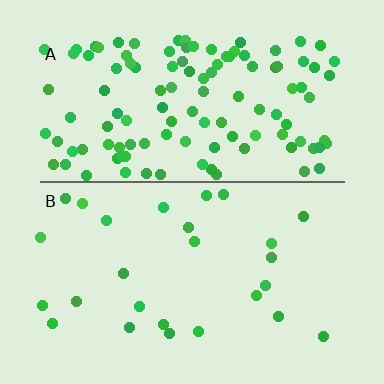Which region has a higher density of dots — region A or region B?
A (the top).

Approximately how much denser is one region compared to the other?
Approximately 4.4× — region A over region B.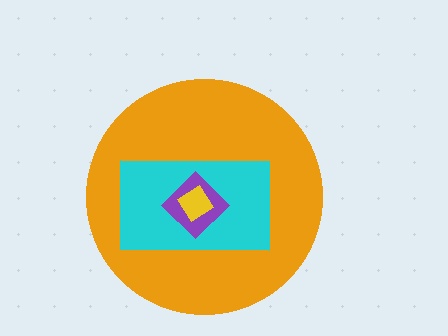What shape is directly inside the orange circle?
The cyan rectangle.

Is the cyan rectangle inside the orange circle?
Yes.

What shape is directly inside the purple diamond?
The yellow diamond.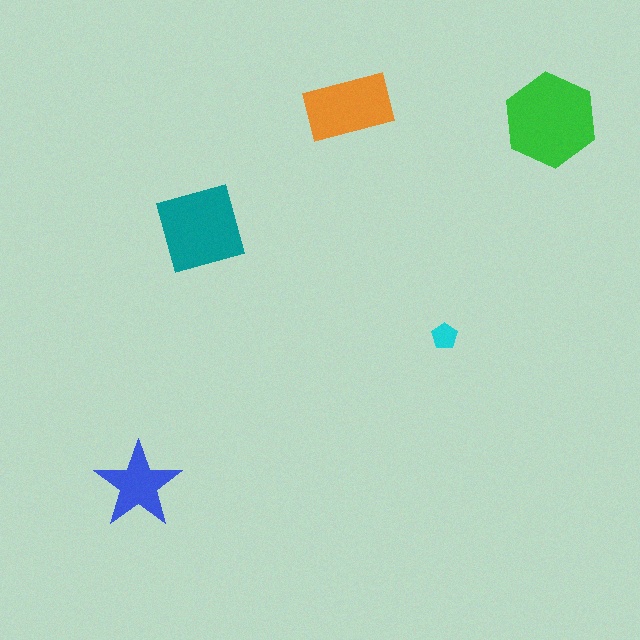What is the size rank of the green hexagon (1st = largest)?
1st.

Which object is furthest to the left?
The blue star is leftmost.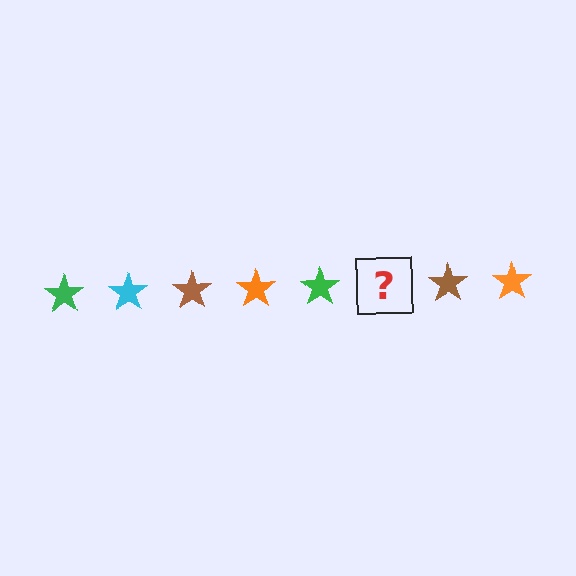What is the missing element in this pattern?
The missing element is a cyan star.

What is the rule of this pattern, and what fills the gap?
The rule is that the pattern cycles through green, cyan, brown, orange stars. The gap should be filled with a cyan star.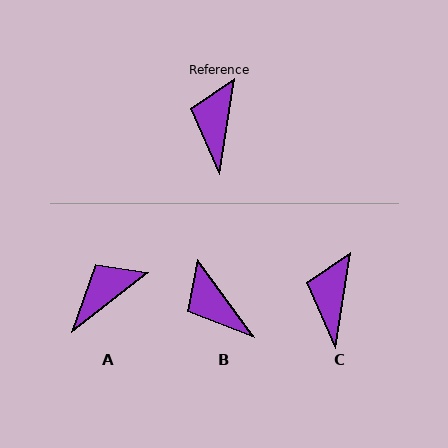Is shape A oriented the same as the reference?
No, it is off by about 43 degrees.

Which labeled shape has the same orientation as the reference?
C.